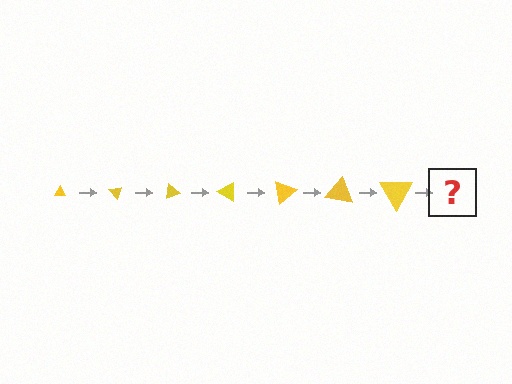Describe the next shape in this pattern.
It should be a triangle, larger than the previous one and rotated 350 degrees from the start.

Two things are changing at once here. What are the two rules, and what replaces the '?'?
The two rules are that the triangle grows larger each step and it rotates 50 degrees each step. The '?' should be a triangle, larger than the previous one and rotated 350 degrees from the start.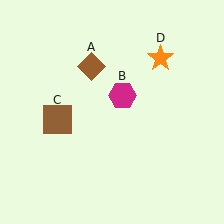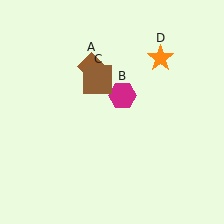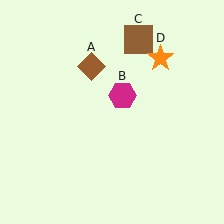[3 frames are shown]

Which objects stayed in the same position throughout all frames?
Brown diamond (object A) and magenta hexagon (object B) and orange star (object D) remained stationary.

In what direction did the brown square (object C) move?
The brown square (object C) moved up and to the right.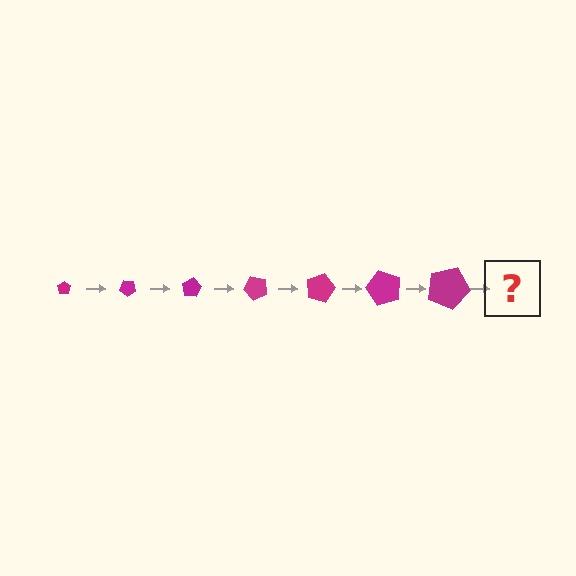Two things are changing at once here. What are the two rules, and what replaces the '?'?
The two rules are that the pentagon grows larger each step and it rotates 40 degrees each step. The '?' should be a pentagon, larger than the previous one and rotated 280 degrees from the start.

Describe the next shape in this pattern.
It should be a pentagon, larger than the previous one and rotated 280 degrees from the start.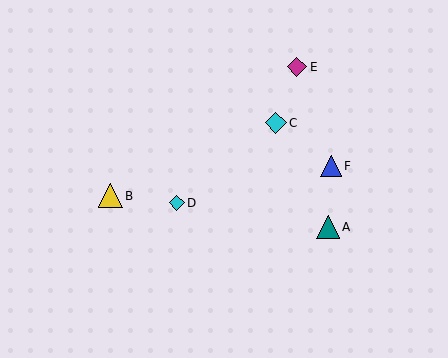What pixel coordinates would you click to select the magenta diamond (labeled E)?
Click at (297, 67) to select the magenta diamond E.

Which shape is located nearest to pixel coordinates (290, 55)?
The magenta diamond (labeled E) at (297, 67) is nearest to that location.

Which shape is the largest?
The yellow triangle (labeled B) is the largest.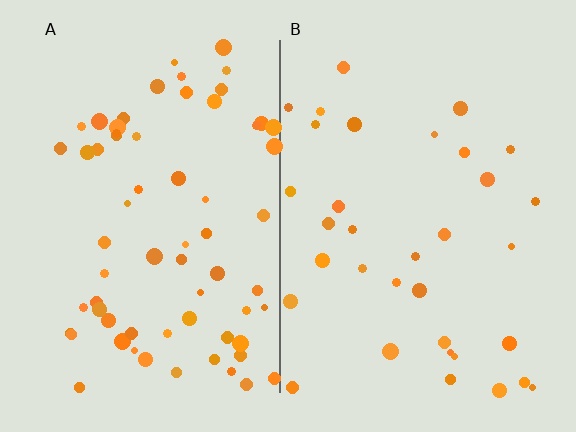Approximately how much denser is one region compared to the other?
Approximately 1.9× — region A over region B.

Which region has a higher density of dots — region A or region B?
A (the left).